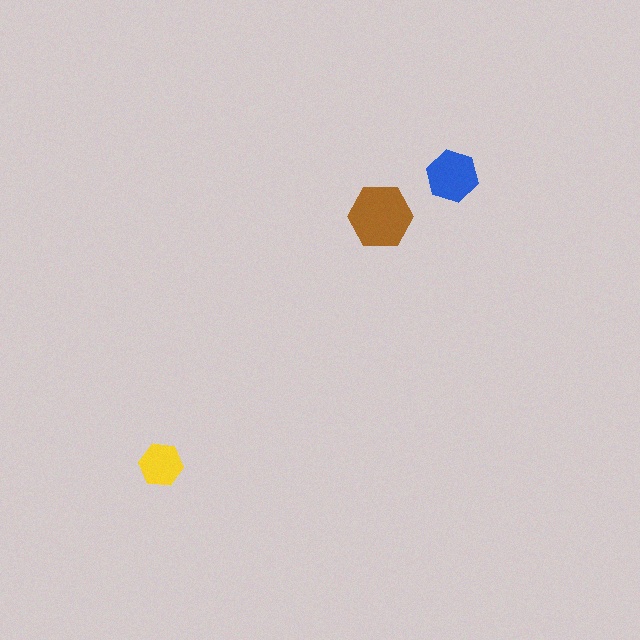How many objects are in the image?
There are 3 objects in the image.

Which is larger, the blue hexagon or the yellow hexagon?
The blue one.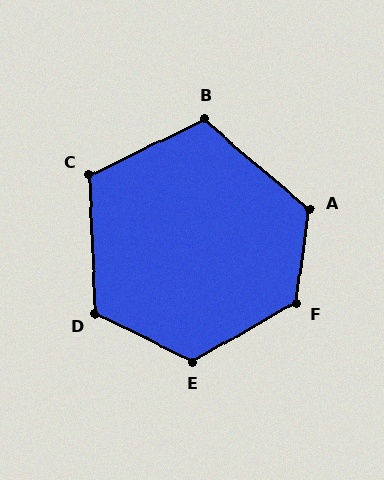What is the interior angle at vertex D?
Approximately 119 degrees (obtuse).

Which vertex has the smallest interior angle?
B, at approximately 113 degrees.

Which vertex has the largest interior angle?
F, at approximately 128 degrees.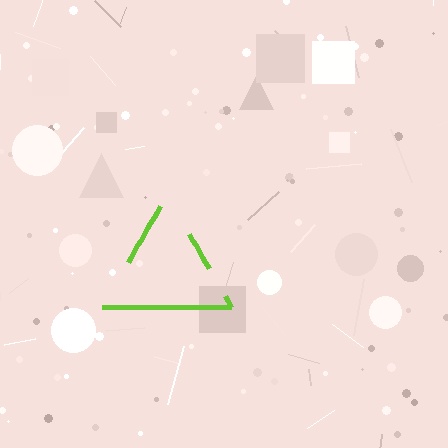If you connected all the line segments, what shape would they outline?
They would outline a triangle.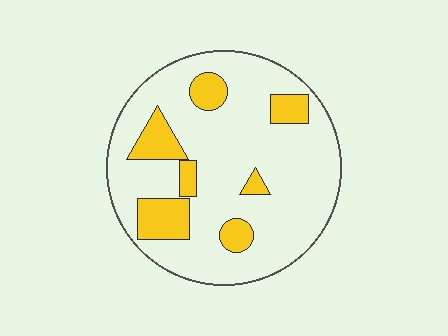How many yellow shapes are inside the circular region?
7.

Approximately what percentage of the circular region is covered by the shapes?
Approximately 20%.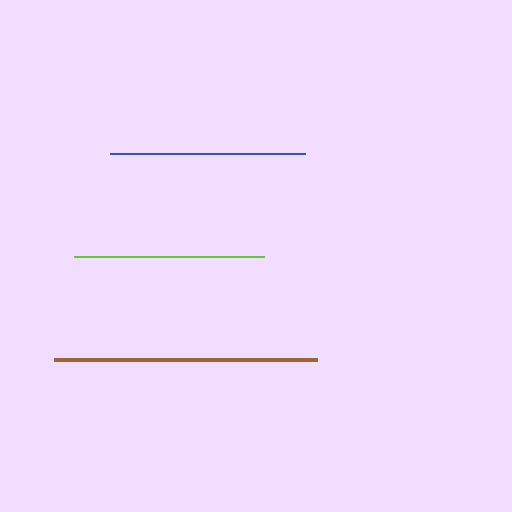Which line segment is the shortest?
The lime line is the shortest at approximately 190 pixels.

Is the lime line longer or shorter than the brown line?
The brown line is longer than the lime line.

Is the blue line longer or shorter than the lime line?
The blue line is longer than the lime line.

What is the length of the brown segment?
The brown segment is approximately 263 pixels long.